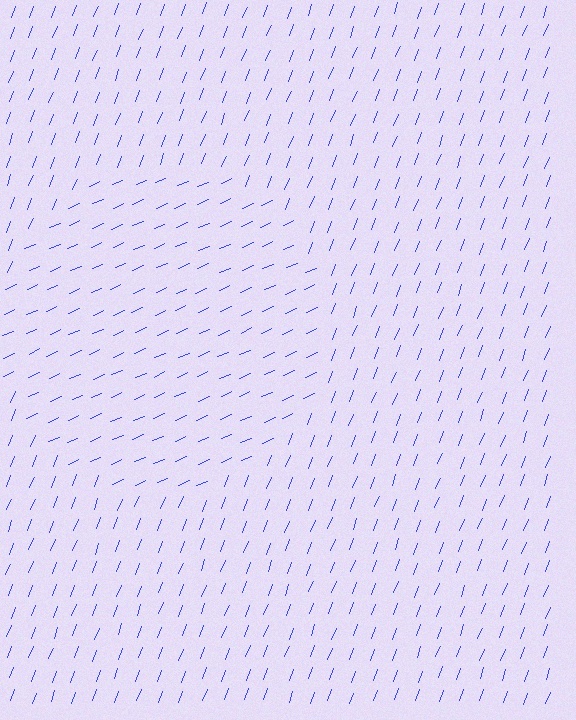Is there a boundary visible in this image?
Yes, there is a texture boundary formed by a change in line orientation.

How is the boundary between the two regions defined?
The boundary is defined purely by a change in line orientation (approximately 45 degrees difference). All lines are the same color and thickness.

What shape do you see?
I see a circle.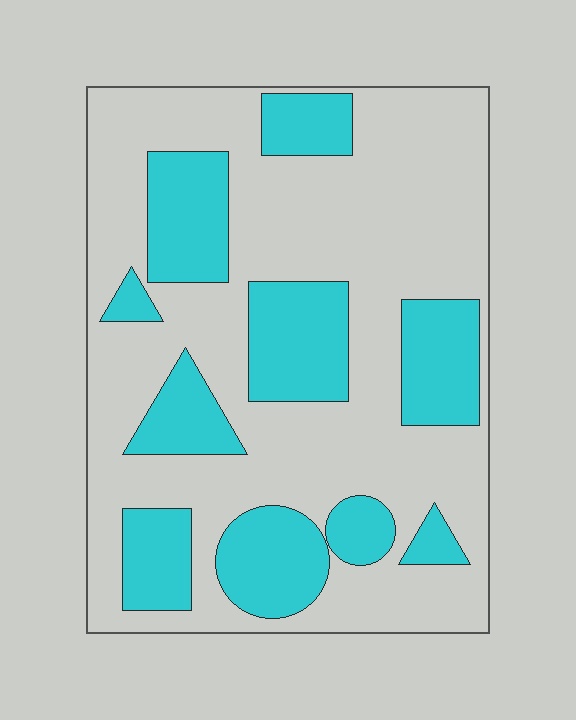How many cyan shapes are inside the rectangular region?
10.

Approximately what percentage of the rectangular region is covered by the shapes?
Approximately 30%.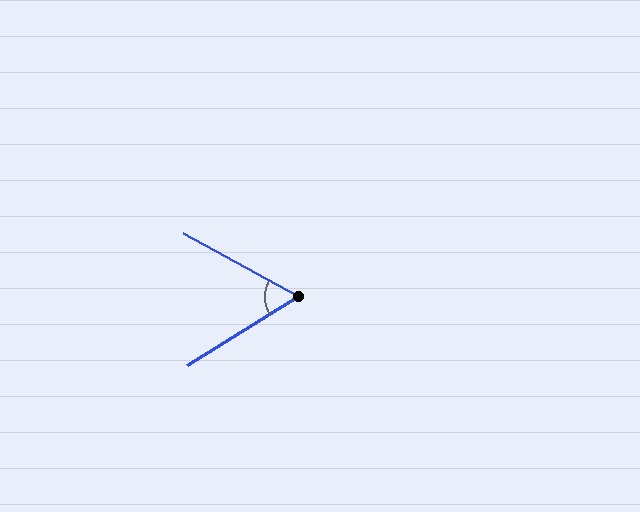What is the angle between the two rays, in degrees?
Approximately 60 degrees.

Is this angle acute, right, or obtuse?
It is acute.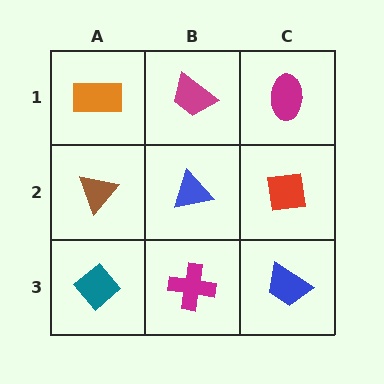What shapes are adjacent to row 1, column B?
A blue triangle (row 2, column B), an orange rectangle (row 1, column A), a magenta ellipse (row 1, column C).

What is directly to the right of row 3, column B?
A blue trapezoid.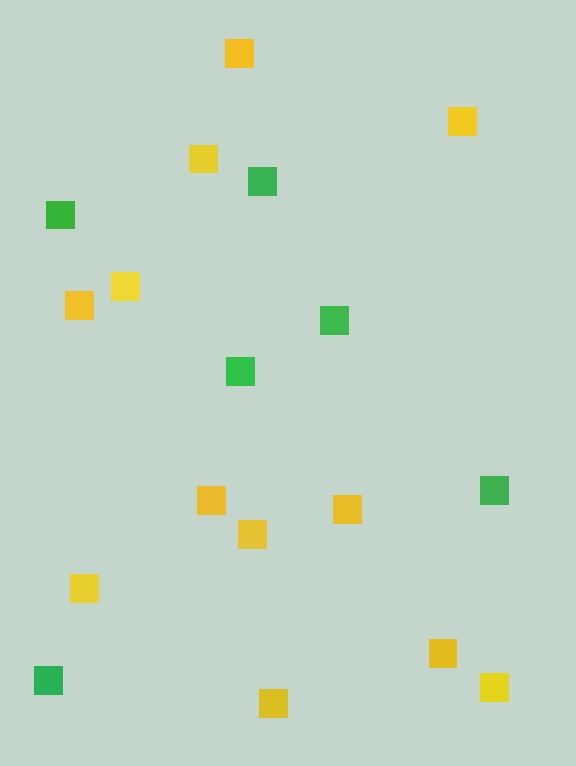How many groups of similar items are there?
There are 2 groups: one group of green squares (6) and one group of yellow squares (12).